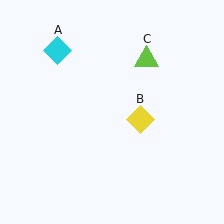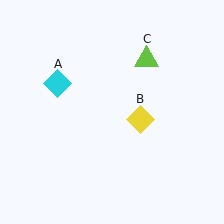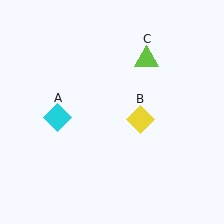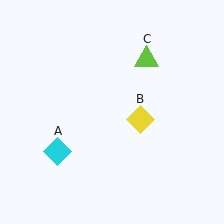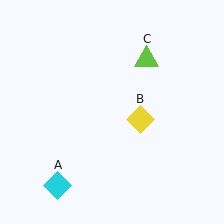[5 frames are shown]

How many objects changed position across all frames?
1 object changed position: cyan diamond (object A).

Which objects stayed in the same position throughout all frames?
Yellow diamond (object B) and lime triangle (object C) remained stationary.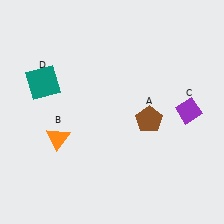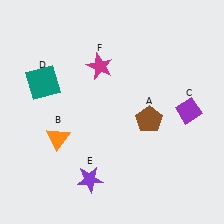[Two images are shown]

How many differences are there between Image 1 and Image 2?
There are 2 differences between the two images.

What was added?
A purple star (E), a magenta star (F) were added in Image 2.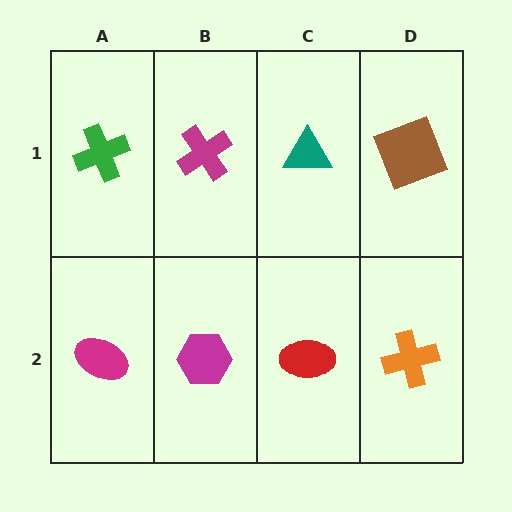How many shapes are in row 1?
4 shapes.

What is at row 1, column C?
A teal triangle.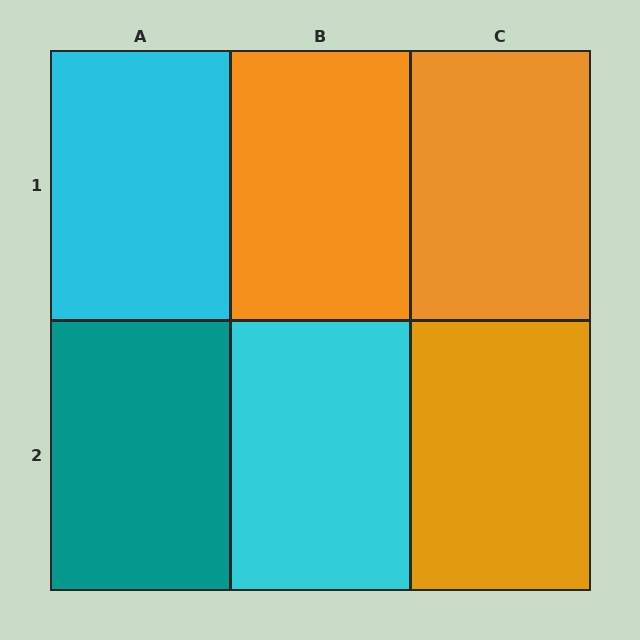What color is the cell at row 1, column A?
Cyan.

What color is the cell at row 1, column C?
Orange.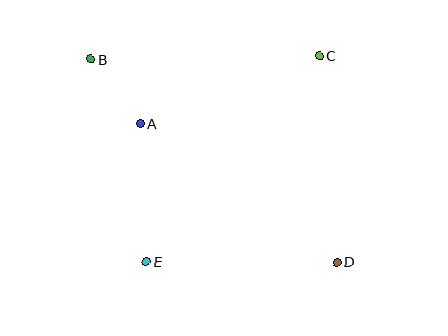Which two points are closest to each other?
Points A and B are closest to each other.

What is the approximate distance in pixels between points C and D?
The distance between C and D is approximately 208 pixels.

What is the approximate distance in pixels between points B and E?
The distance between B and E is approximately 210 pixels.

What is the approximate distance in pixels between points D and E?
The distance between D and E is approximately 191 pixels.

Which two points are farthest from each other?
Points B and D are farthest from each other.